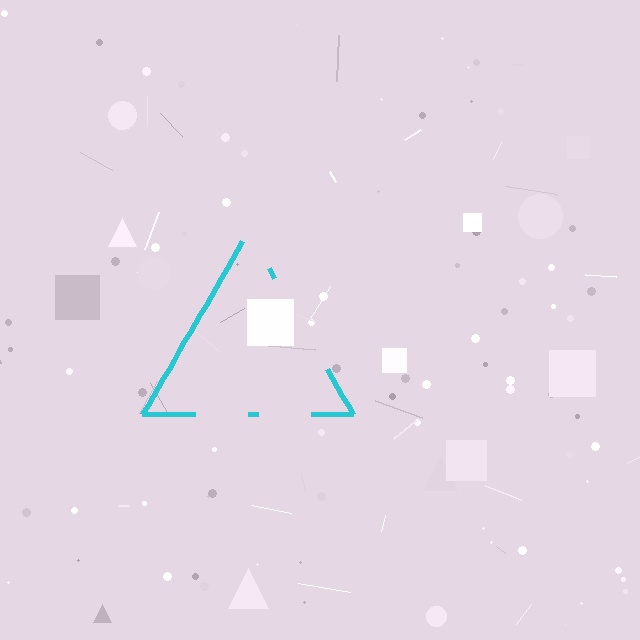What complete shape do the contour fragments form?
The contour fragments form a triangle.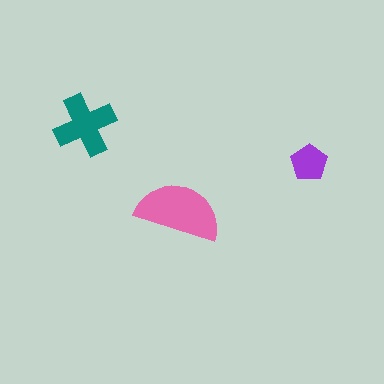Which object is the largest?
The pink semicircle.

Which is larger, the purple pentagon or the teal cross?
The teal cross.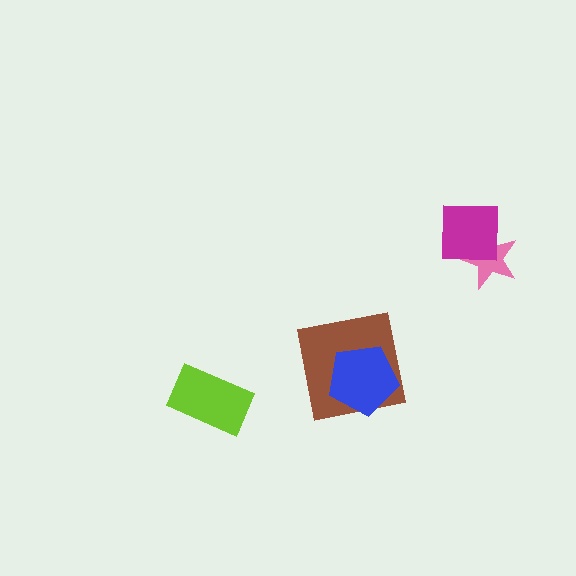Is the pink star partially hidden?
Yes, it is partially covered by another shape.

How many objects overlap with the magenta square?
1 object overlaps with the magenta square.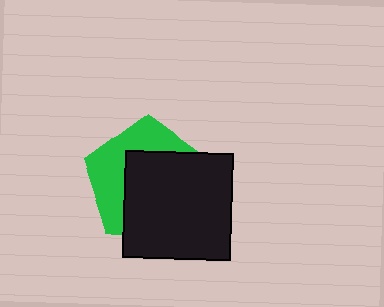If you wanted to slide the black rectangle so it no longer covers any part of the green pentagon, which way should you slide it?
Slide it toward the lower-right — that is the most direct way to separate the two shapes.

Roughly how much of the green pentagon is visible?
A small part of it is visible (roughly 41%).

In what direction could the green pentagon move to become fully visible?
The green pentagon could move toward the upper-left. That would shift it out from behind the black rectangle entirely.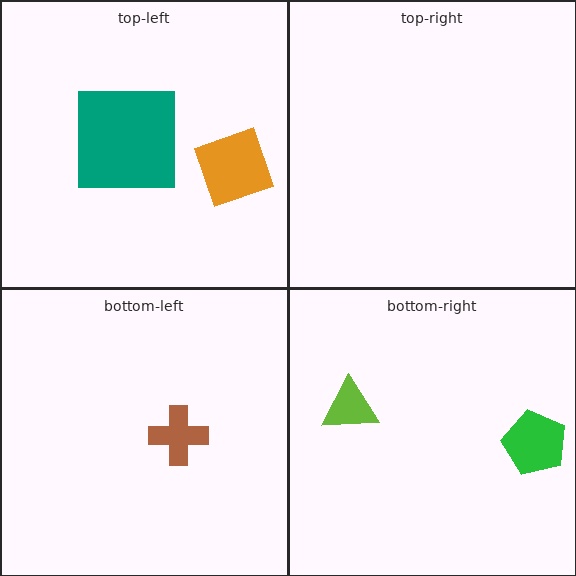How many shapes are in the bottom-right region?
2.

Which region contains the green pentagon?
The bottom-right region.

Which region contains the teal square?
The top-left region.